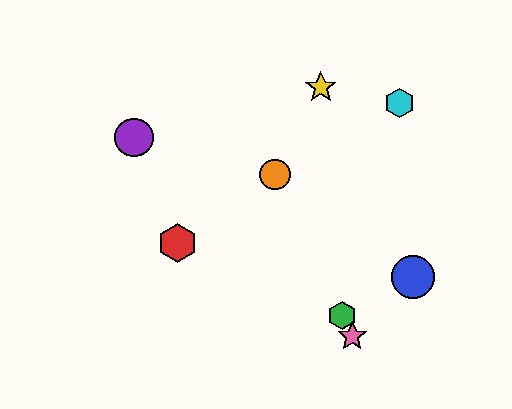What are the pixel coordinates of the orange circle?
The orange circle is at (275, 175).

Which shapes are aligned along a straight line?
The green hexagon, the orange circle, the pink star are aligned along a straight line.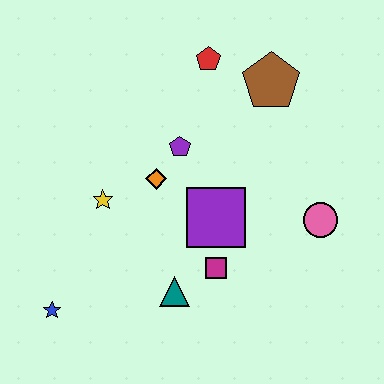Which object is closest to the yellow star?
The orange diamond is closest to the yellow star.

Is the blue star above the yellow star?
No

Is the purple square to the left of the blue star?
No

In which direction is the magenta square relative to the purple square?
The magenta square is below the purple square.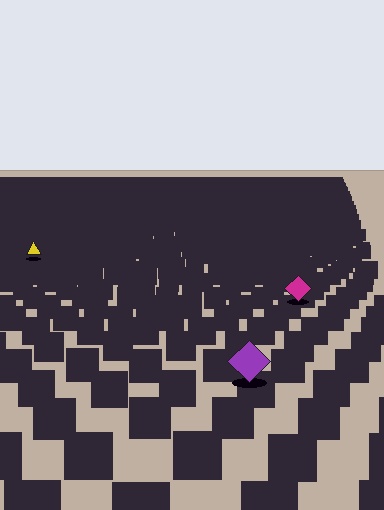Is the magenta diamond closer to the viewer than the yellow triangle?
Yes. The magenta diamond is closer — you can tell from the texture gradient: the ground texture is coarser near it.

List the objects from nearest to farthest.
From nearest to farthest: the purple diamond, the magenta diamond, the yellow triangle.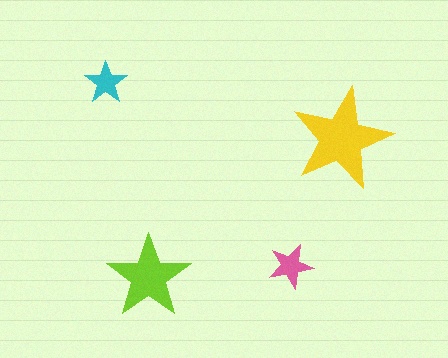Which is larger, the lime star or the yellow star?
The yellow one.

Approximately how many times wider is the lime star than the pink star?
About 2 times wider.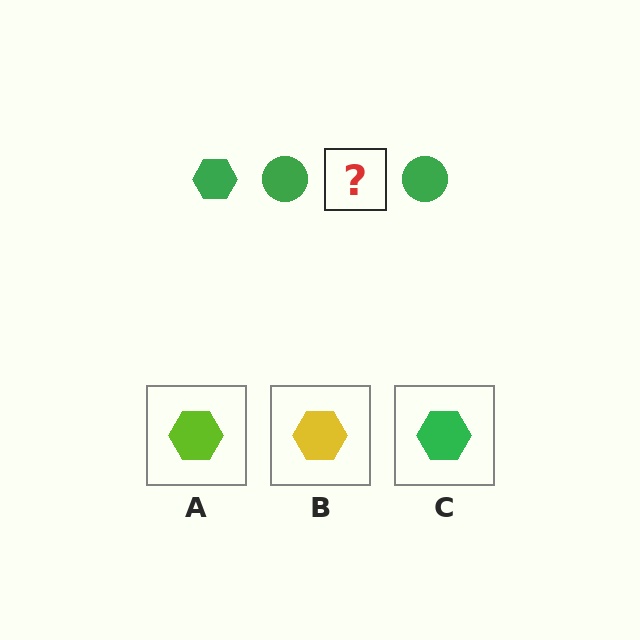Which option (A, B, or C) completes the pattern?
C.